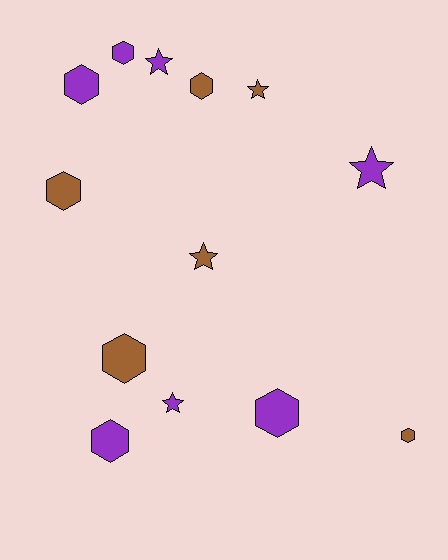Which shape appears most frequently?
Hexagon, with 8 objects.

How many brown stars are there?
There are 2 brown stars.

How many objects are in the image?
There are 13 objects.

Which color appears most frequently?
Purple, with 7 objects.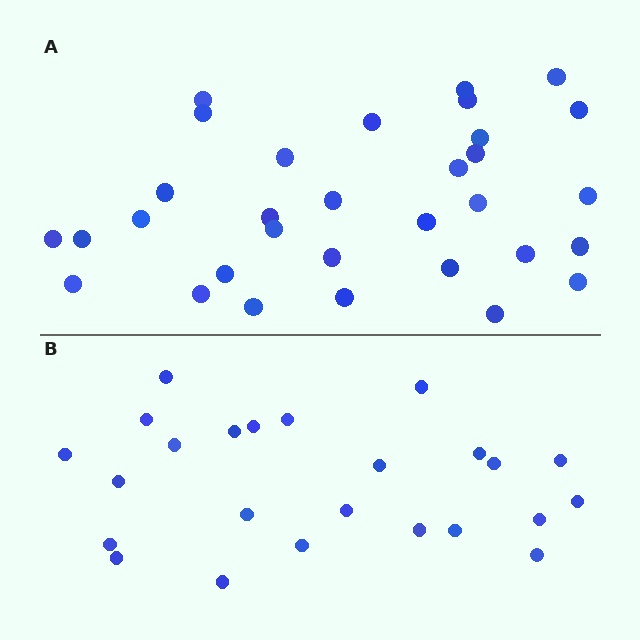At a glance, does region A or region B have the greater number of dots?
Region A (the top region) has more dots.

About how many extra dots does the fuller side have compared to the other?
Region A has roughly 8 or so more dots than region B.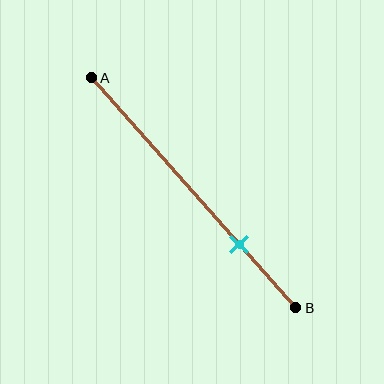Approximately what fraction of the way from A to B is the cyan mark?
The cyan mark is approximately 75% of the way from A to B.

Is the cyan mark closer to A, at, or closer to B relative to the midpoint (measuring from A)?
The cyan mark is closer to point B than the midpoint of segment AB.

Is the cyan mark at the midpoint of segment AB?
No, the mark is at about 75% from A, not at the 50% midpoint.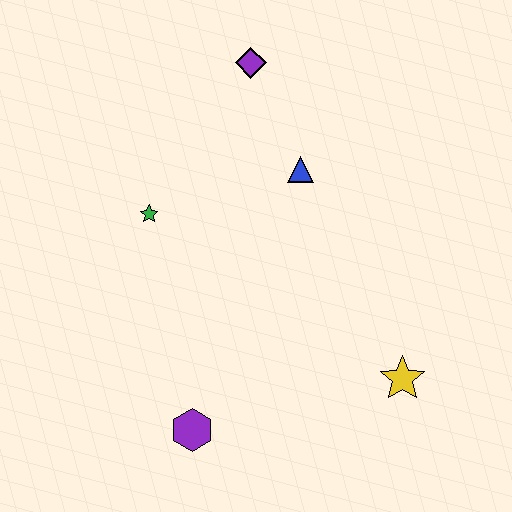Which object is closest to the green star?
The blue triangle is closest to the green star.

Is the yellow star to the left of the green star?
No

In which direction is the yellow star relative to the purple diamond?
The yellow star is below the purple diamond.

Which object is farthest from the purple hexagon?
The purple diamond is farthest from the purple hexagon.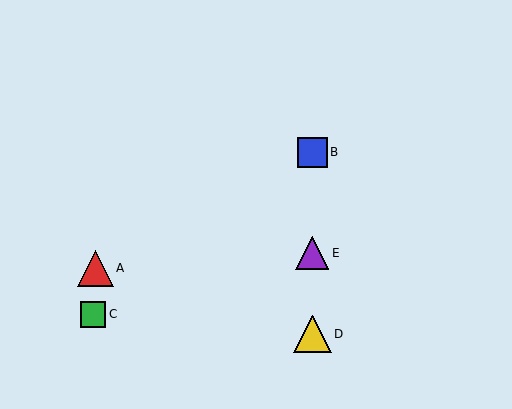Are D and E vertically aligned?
Yes, both are at x≈312.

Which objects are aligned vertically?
Objects B, D, E are aligned vertically.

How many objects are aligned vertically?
3 objects (B, D, E) are aligned vertically.